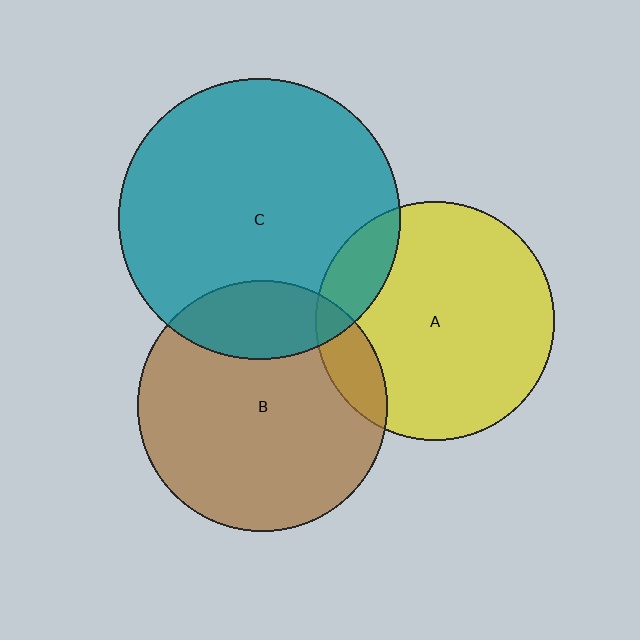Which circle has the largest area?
Circle C (teal).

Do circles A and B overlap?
Yes.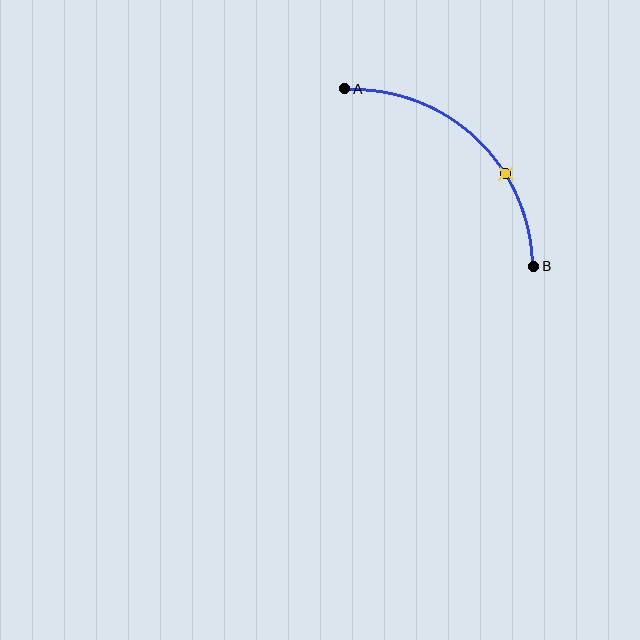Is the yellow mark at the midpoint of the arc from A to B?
No. The yellow mark lies on the arc but is closer to endpoint B. The arc midpoint would be at the point on the curve equidistant along the arc from both A and B.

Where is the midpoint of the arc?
The arc midpoint is the point on the curve farthest from the straight line joining A and B. It sits above and to the right of that line.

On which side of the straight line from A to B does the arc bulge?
The arc bulges above and to the right of the straight line connecting A and B.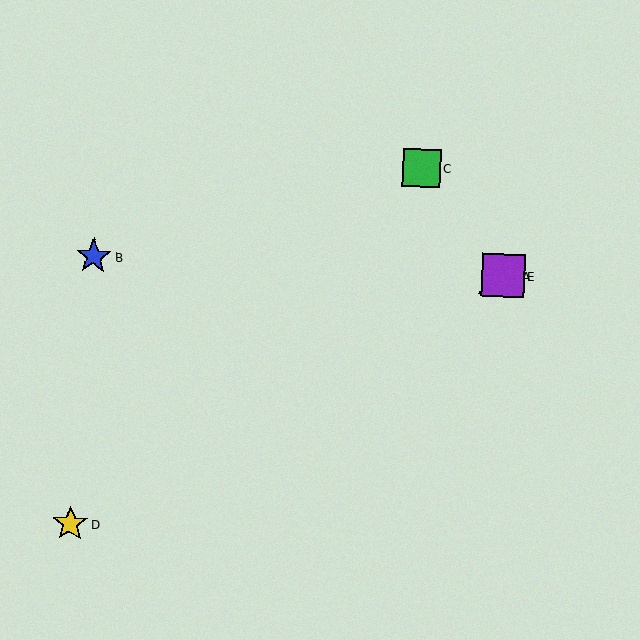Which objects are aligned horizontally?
Objects A, B, E are aligned horizontally.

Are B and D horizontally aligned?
No, B is at y≈256 and D is at y≈524.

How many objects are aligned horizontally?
3 objects (A, B, E) are aligned horizontally.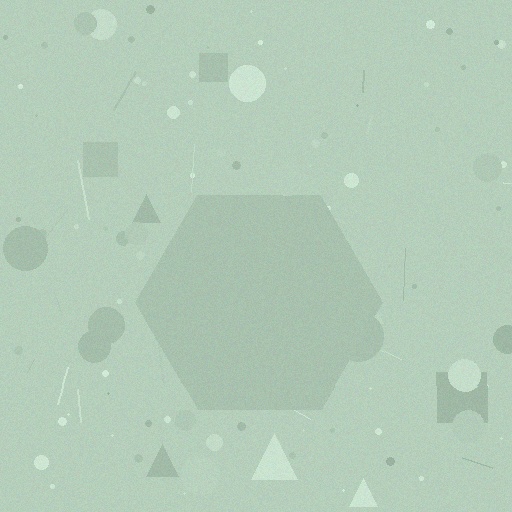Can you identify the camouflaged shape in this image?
The camouflaged shape is a hexagon.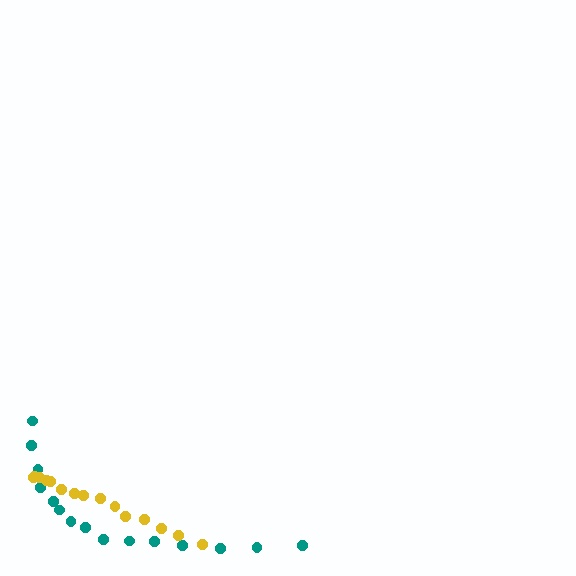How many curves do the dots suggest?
There are 2 distinct paths.